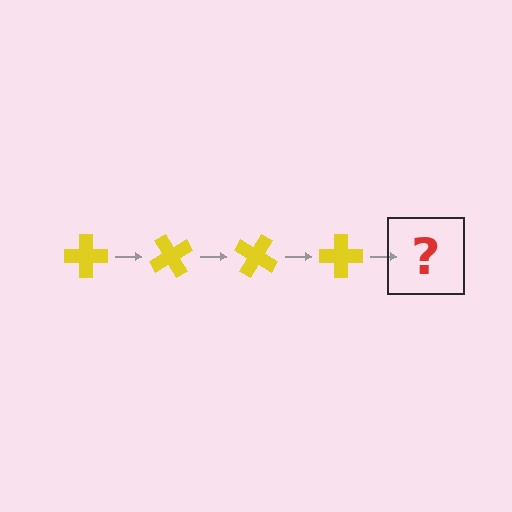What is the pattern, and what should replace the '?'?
The pattern is that the cross rotates 60 degrees each step. The '?' should be a yellow cross rotated 240 degrees.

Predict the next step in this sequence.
The next step is a yellow cross rotated 240 degrees.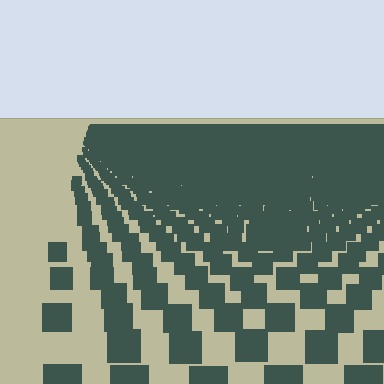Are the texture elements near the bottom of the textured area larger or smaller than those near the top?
Larger. Near the bottom, elements are closer to the viewer and appear at a bigger on-screen size.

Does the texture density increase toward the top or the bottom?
Density increases toward the top.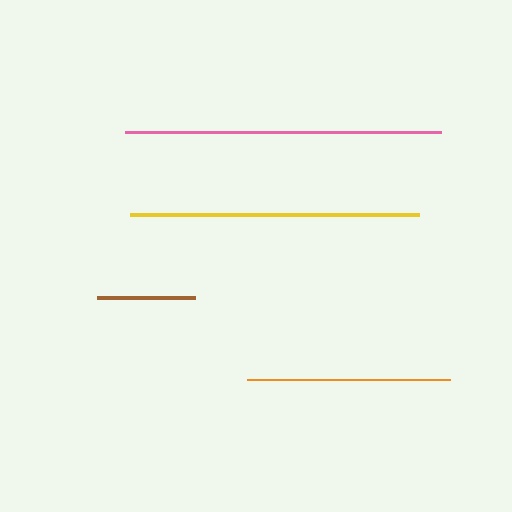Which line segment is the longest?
The pink line is the longest at approximately 316 pixels.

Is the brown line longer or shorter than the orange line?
The orange line is longer than the brown line.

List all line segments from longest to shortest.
From longest to shortest: pink, yellow, orange, brown.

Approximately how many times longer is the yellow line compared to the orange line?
The yellow line is approximately 1.4 times the length of the orange line.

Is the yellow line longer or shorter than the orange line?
The yellow line is longer than the orange line.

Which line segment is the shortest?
The brown line is the shortest at approximately 98 pixels.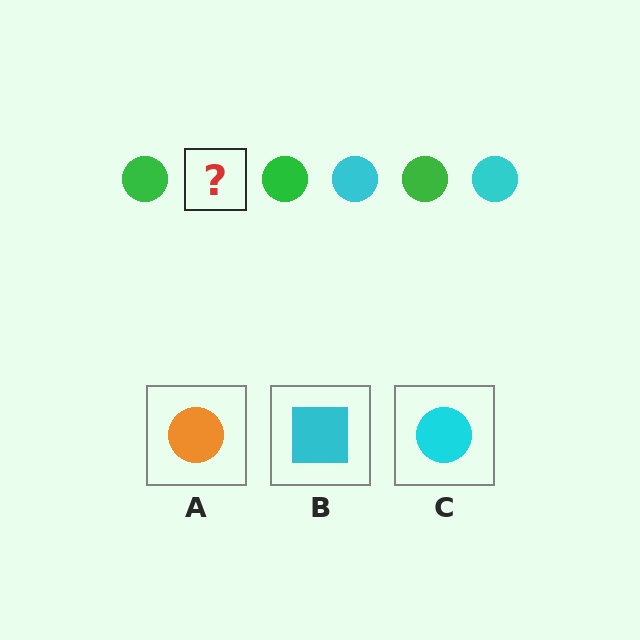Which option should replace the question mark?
Option C.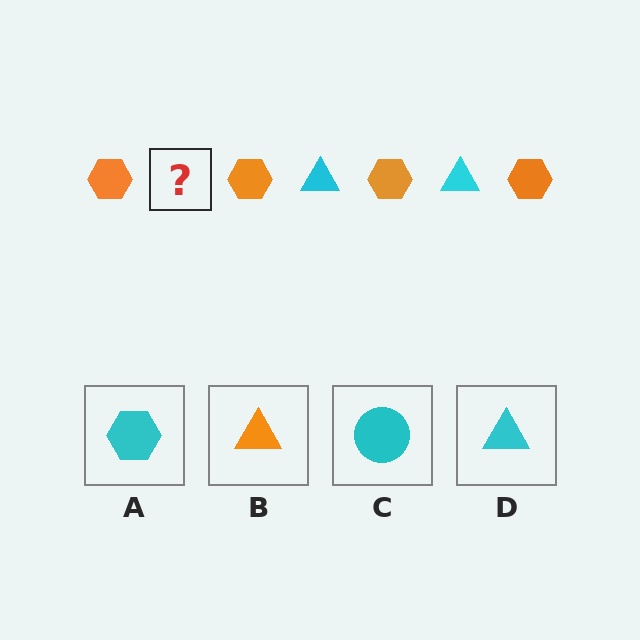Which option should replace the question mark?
Option D.